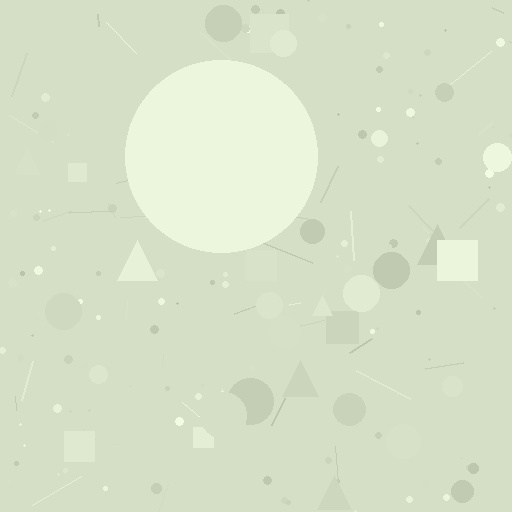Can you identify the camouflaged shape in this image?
The camouflaged shape is a circle.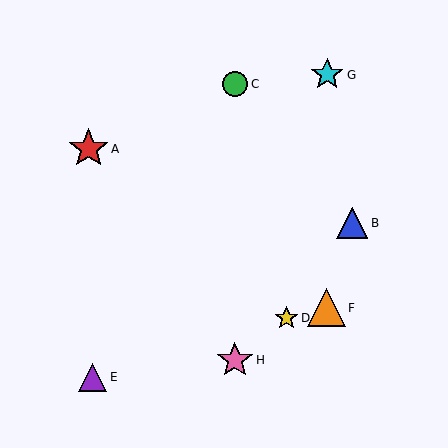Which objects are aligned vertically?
Objects C, H are aligned vertically.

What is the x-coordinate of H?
Object H is at x≈235.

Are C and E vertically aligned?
No, C is at x≈235 and E is at x≈93.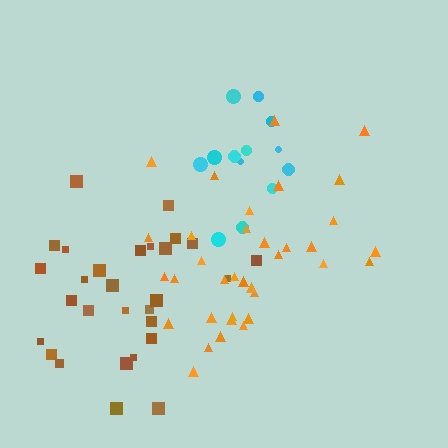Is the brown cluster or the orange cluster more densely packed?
Orange.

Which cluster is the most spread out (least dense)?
Brown.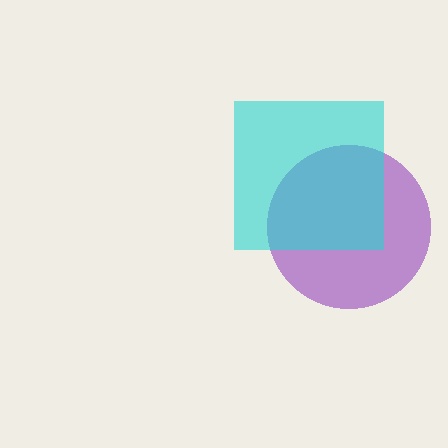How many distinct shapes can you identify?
There are 2 distinct shapes: a purple circle, a cyan square.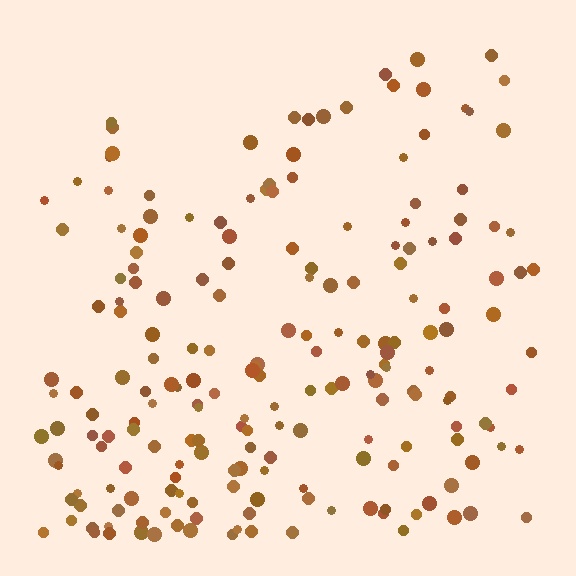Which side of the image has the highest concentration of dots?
The bottom.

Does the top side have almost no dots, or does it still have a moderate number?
Still a moderate number, just noticeably fewer than the bottom.